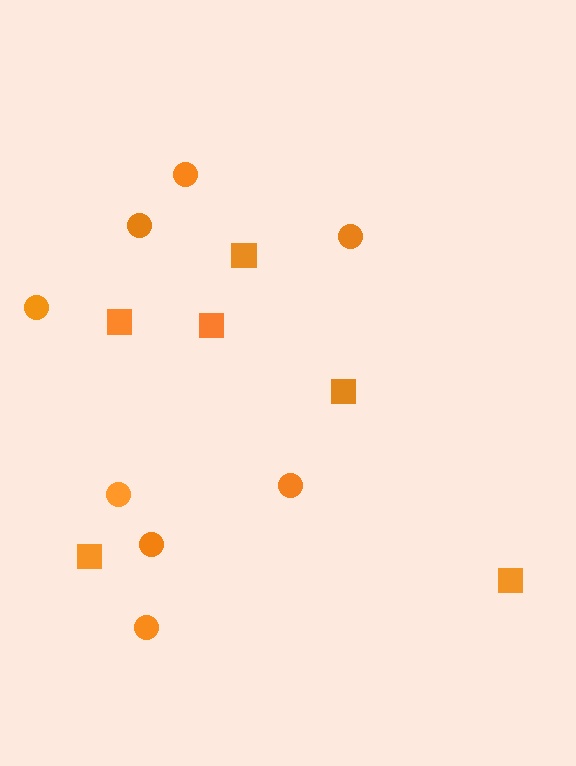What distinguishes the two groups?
There are 2 groups: one group of squares (6) and one group of circles (8).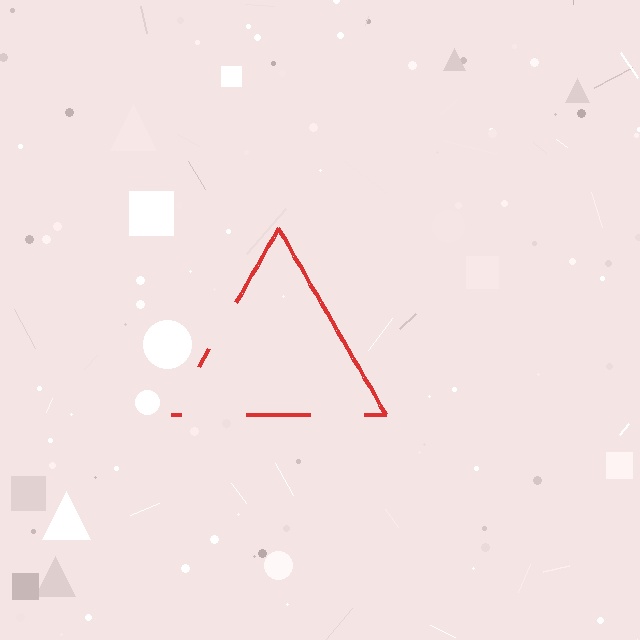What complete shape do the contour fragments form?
The contour fragments form a triangle.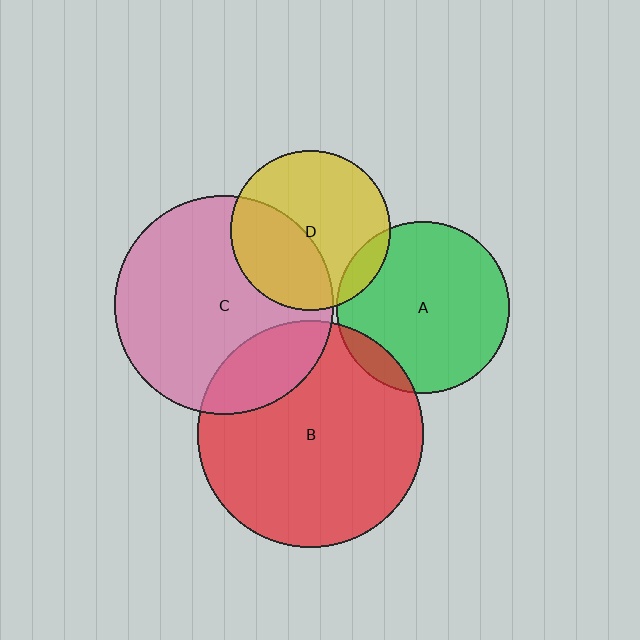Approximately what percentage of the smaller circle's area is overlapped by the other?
Approximately 10%.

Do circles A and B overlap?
Yes.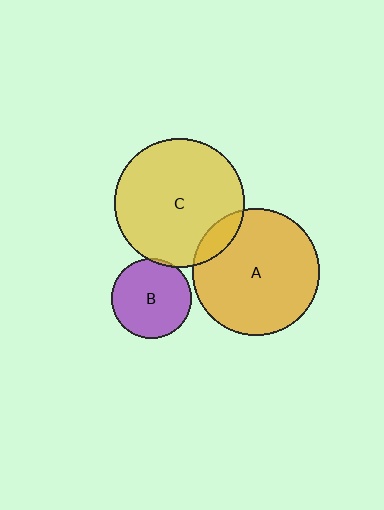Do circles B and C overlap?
Yes.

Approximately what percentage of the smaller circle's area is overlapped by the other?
Approximately 5%.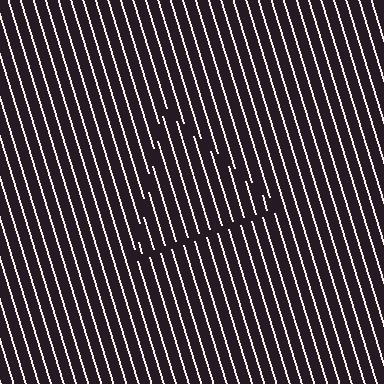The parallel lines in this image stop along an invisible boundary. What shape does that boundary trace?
An illusory triangle. The interior of the shape contains the same grating, shifted by half a period — the contour is defined by the phase discontinuity where line-ends from the inner and outer gratings abut.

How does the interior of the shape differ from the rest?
The interior of the shape contains the same grating, shifted by half a period — the contour is defined by the phase discontinuity where line-ends from the inner and outer gratings abut.